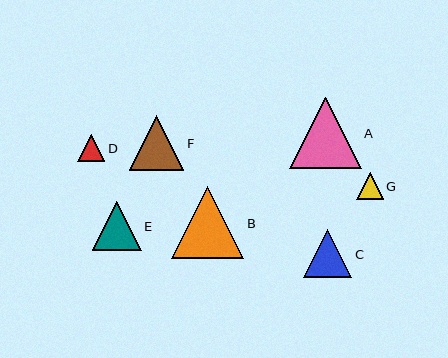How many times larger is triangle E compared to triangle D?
Triangle E is approximately 1.8 times the size of triangle D.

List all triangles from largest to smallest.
From largest to smallest: B, A, F, E, C, D, G.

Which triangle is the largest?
Triangle B is the largest with a size of approximately 72 pixels.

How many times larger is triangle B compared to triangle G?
Triangle B is approximately 2.7 times the size of triangle G.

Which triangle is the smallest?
Triangle G is the smallest with a size of approximately 27 pixels.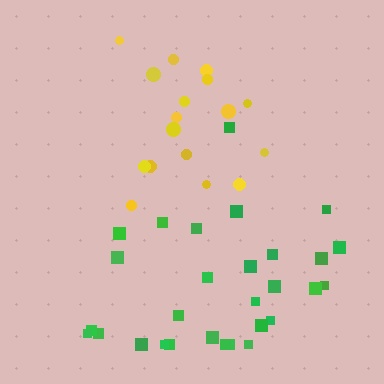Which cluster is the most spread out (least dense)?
Green.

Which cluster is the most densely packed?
Yellow.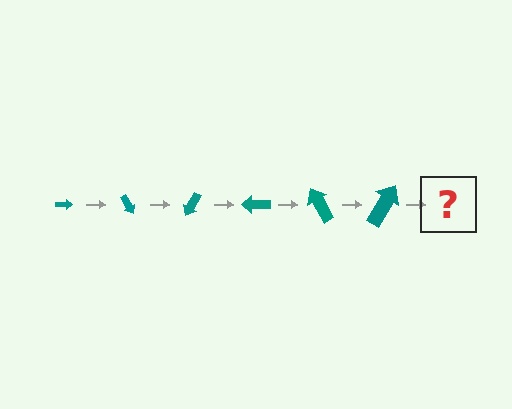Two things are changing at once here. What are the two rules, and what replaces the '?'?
The two rules are that the arrow grows larger each step and it rotates 60 degrees each step. The '?' should be an arrow, larger than the previous one and rotated 360 degrees from the start.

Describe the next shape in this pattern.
It should be an arrow, larger than the previous one and rotated 360 degrees from the start.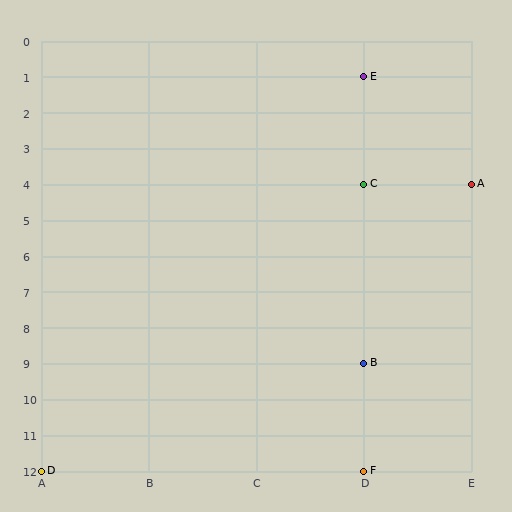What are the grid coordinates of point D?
Point D is at grid coordinates (A, 12).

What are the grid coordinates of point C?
Point C is at grid coordinates (D, 4).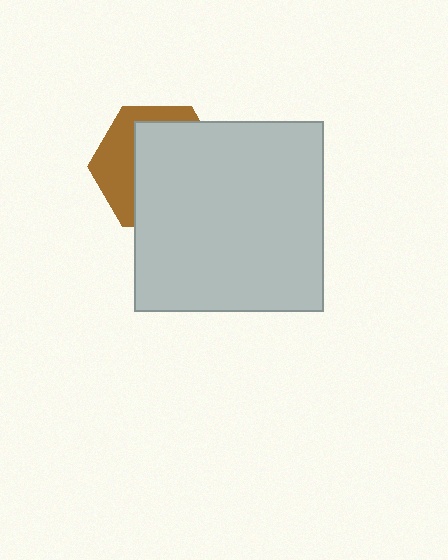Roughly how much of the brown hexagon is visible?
A small part of it is visible (roughly 35%).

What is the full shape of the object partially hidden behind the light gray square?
The partially hidden object is a brown hexagon.